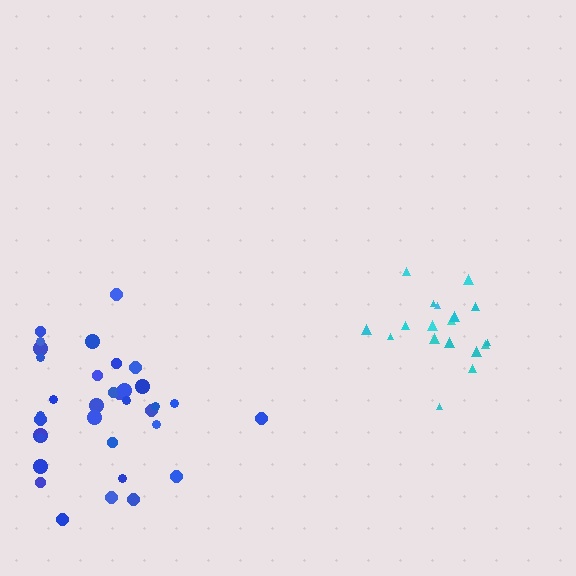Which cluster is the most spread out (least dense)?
Blue.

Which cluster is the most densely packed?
Cyan.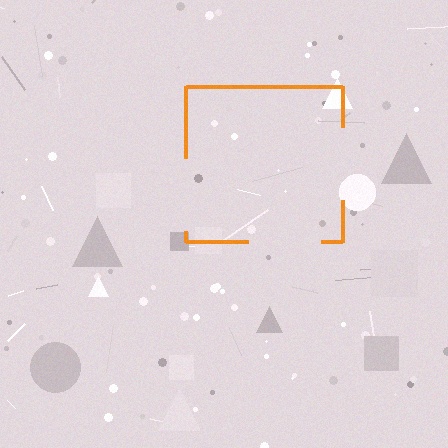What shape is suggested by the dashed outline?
The dashed outline suggests a square.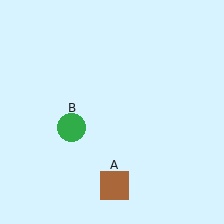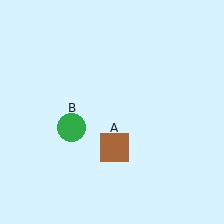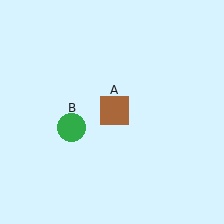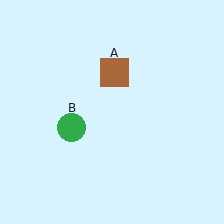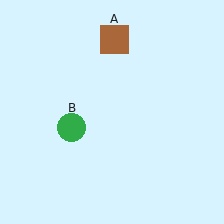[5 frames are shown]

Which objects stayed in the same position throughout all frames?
Green circle (object B) remained stationary.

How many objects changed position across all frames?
1 object changed position: brown square (object A).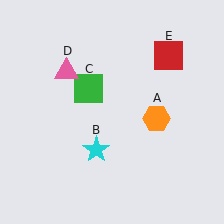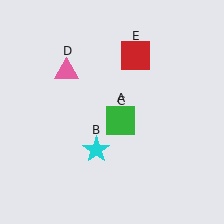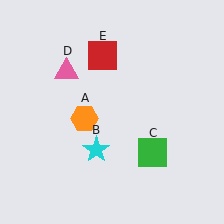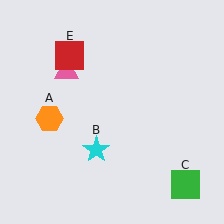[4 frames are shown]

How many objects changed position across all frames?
3 objects changed position: orange hexagon (object A), green square (object C), red square (object E).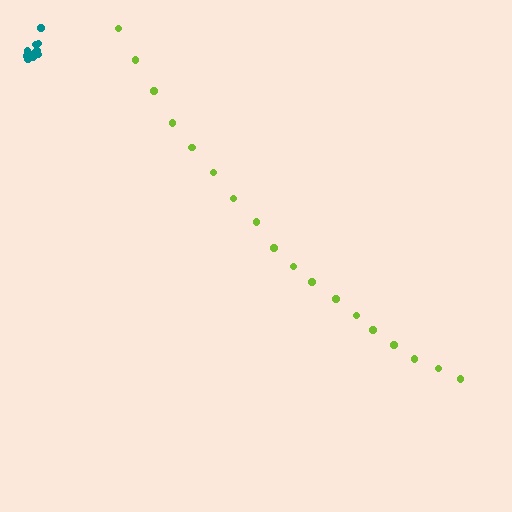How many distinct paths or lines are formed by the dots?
There are 2 distinct paths.